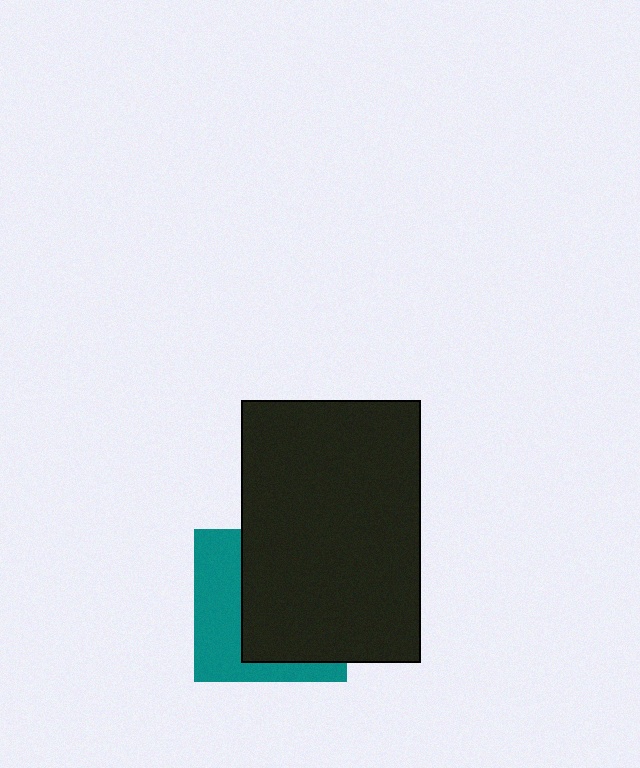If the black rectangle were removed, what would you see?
You would see the complete teal square.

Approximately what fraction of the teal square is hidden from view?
Roughly 61% of the teal square is hidden behind the black rectangle.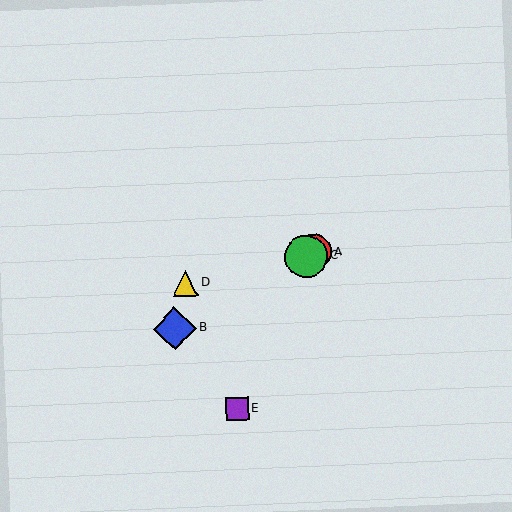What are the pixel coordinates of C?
Object C is at (306, 256).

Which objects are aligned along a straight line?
Objects A, B, C are aligned along a straight line.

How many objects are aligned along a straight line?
3 objects (A, B, C) are aligned along a straight line.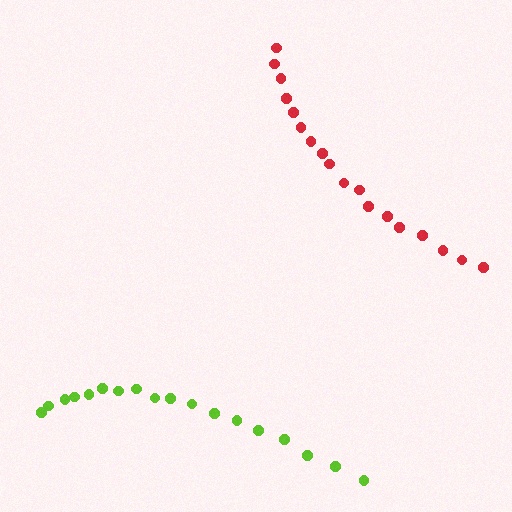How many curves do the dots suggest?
There are 2 distinct paths.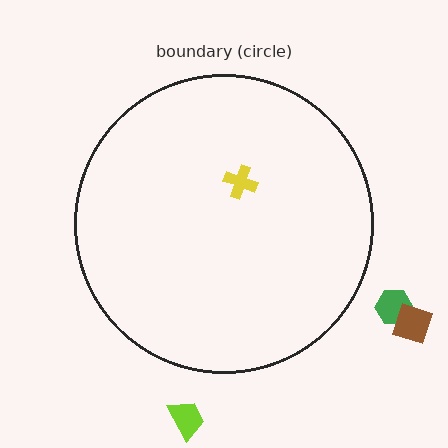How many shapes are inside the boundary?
1 inside, 3 outside.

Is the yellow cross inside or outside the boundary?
Inside.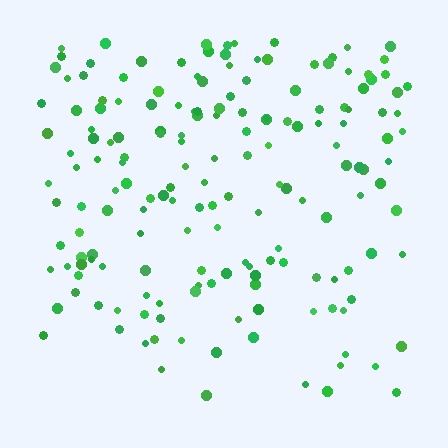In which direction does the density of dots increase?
From bottom to top, with the top side densest.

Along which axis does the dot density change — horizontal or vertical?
Vertical.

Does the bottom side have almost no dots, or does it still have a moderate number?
Still a moderate number, just noticeably fewer than the top.